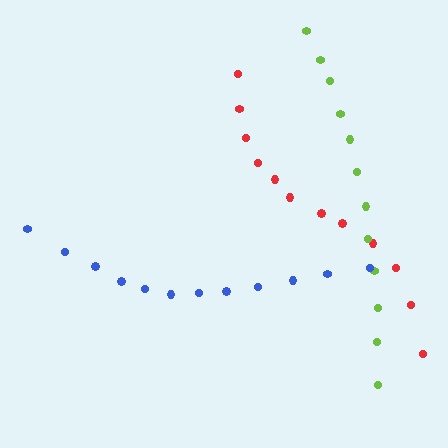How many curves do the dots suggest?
There are 3 distinct paths.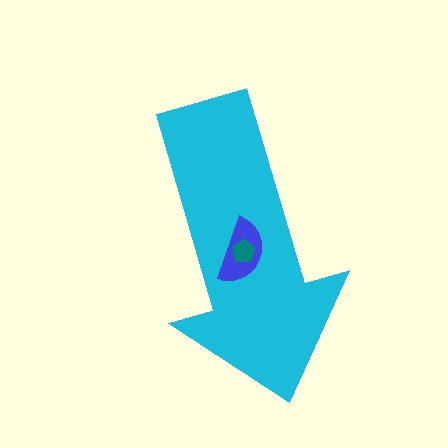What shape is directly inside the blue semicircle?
The teal pentagon.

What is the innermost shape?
The teal pentagon.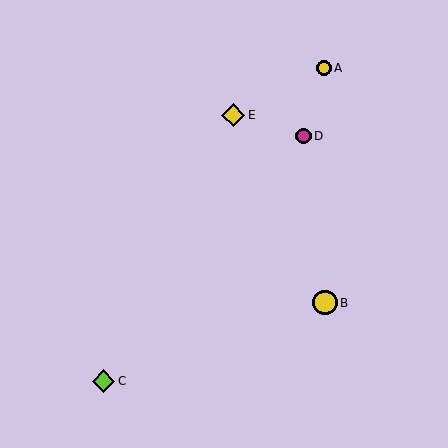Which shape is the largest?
The yellow circle (labeled B) is the largest.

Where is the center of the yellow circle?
The center of the yellow circle is at (325, 303).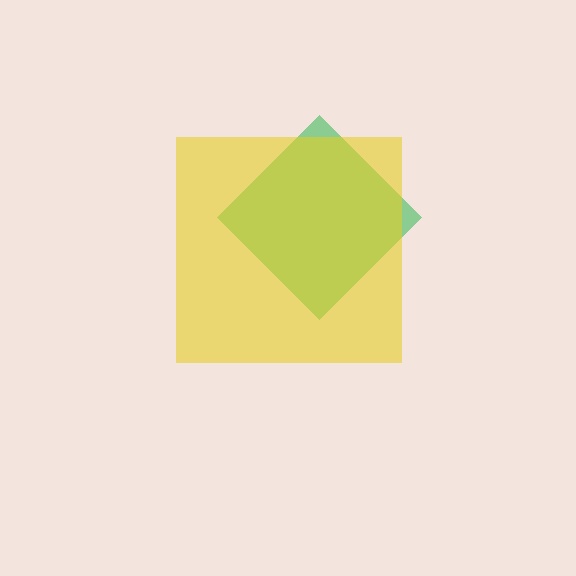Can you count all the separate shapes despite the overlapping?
Yes, there are 2 separate shapes.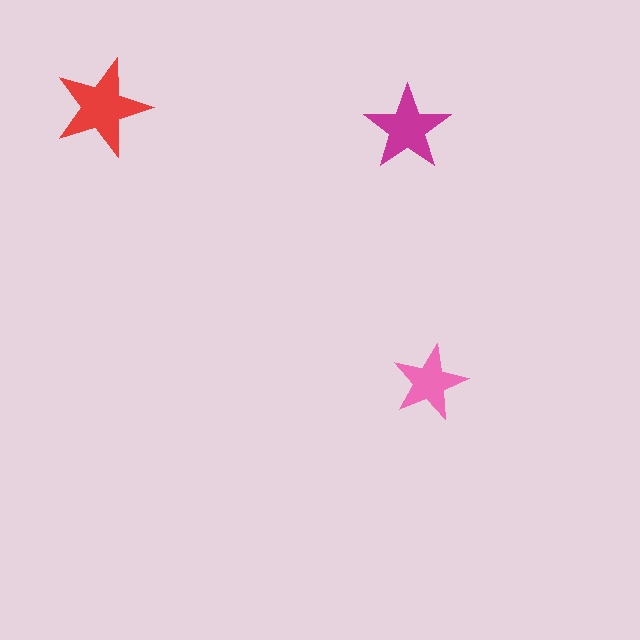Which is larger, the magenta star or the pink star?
The magenta one.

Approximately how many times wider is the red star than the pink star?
About 1.5 times wider.